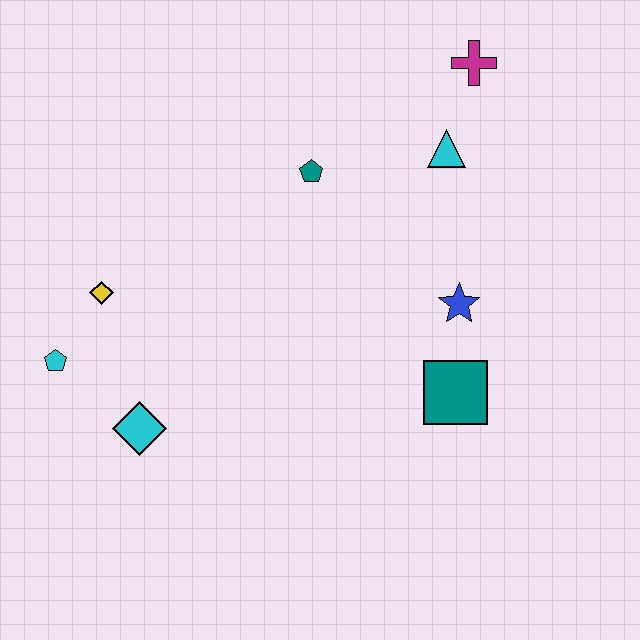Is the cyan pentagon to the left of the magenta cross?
Yes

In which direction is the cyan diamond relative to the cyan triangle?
The cyan diamond is to the left of the cyan triangle.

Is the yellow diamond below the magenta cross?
Yes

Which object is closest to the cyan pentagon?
The yellow diamond is closest to the cyan pentagon.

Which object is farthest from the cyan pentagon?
The magenta cross is farthest from the cyan pentagon.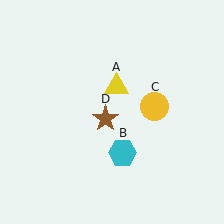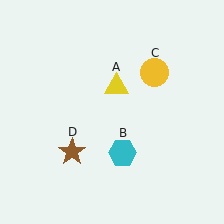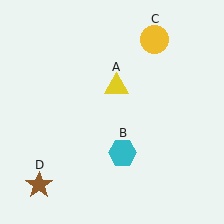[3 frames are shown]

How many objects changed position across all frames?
2 objects changed position: yellow circle (object C), brown star (object D).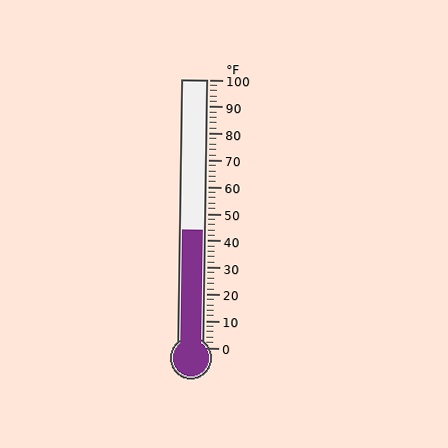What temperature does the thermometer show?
The thermometer shows approximately 44°F.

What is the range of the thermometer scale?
The thermometer scale ranges from 0°F to 100°F.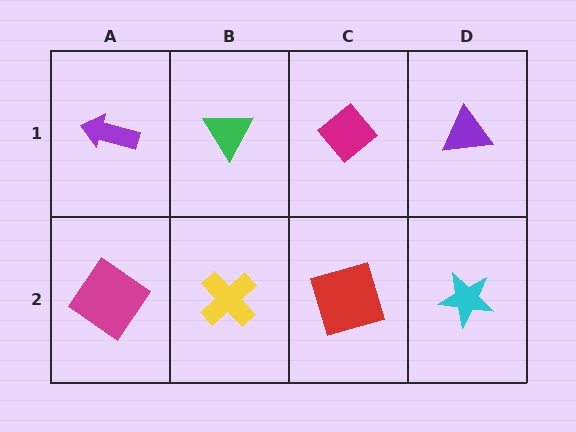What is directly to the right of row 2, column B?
A red square.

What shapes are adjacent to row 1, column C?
A red square (row 2, column C), a green triangle (row 1, column B), a purple triangle (row 1, column D).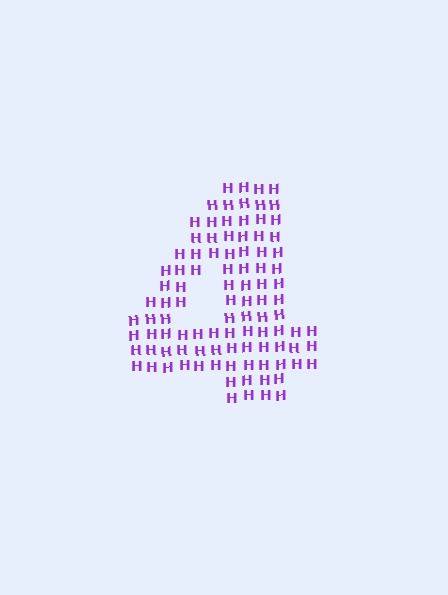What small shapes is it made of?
It is made of small letter H's.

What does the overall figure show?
The overall figure shows the digit 4.